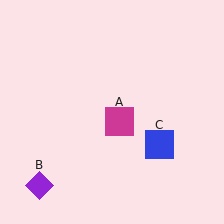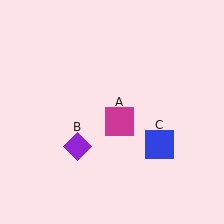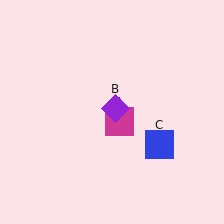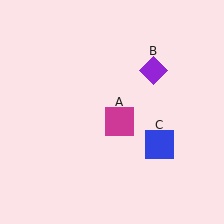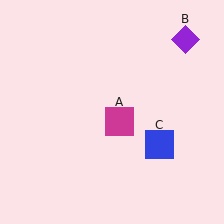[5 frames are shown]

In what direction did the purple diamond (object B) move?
The purple diamond (object B) moved up and to the right.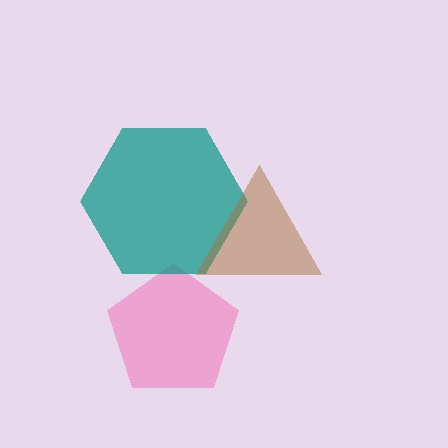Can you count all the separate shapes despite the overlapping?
Yes, there are 3 separate shapes.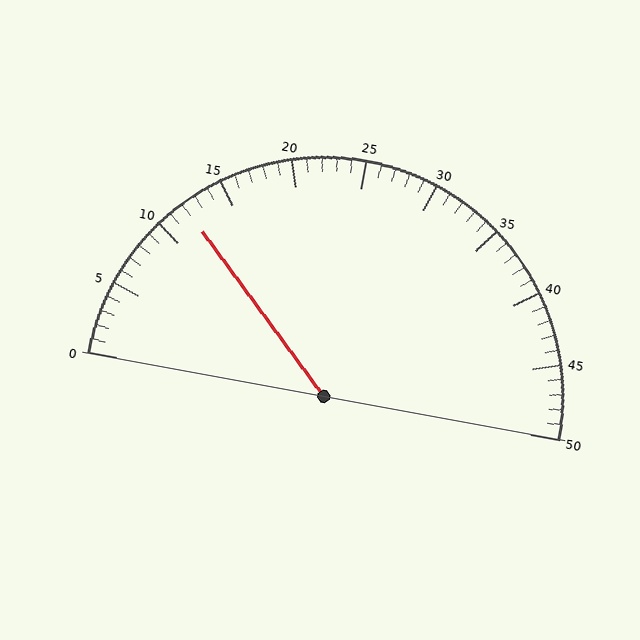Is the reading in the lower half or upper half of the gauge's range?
The reading is in the lower half of the range (0 to 50).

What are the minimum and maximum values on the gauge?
The gauge ranges from 0 to 50.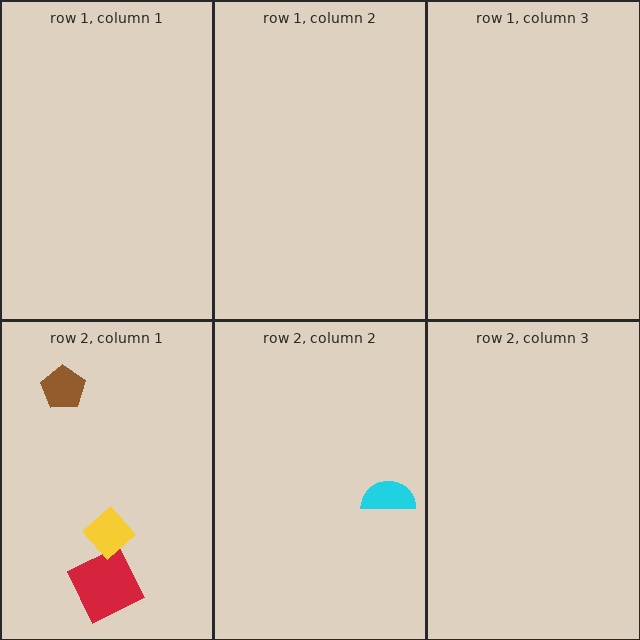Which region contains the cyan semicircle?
The row 2, column 2 region.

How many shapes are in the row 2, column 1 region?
3.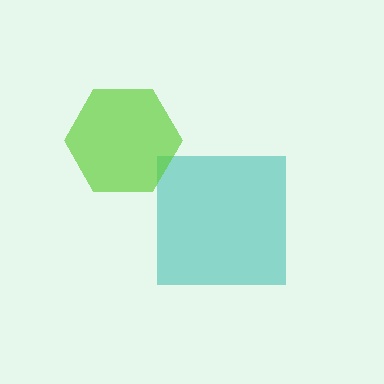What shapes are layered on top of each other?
The layered shapes are: a teal square, a lime hexagon.